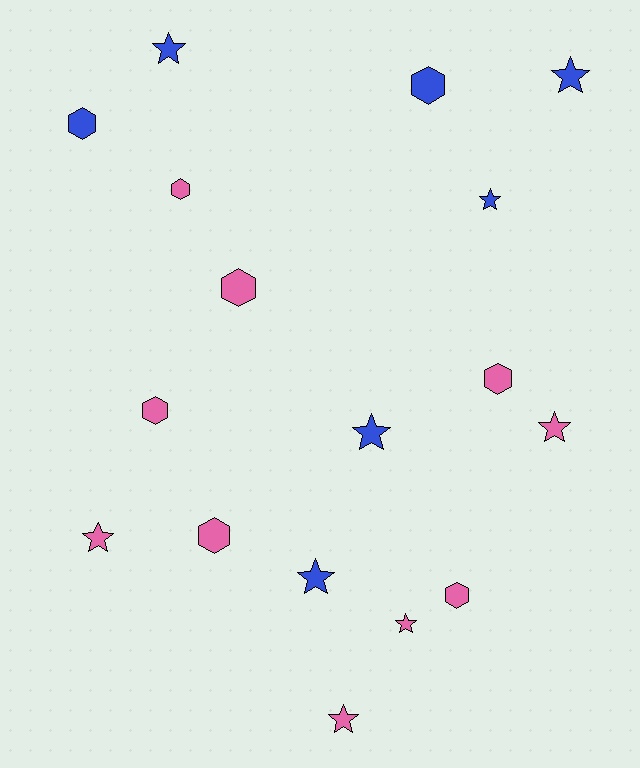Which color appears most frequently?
Pink, with 10 objects.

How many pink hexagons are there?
There are 6 pink hexagons.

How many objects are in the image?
There are 17 objects.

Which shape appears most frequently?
Star, with 9 objects.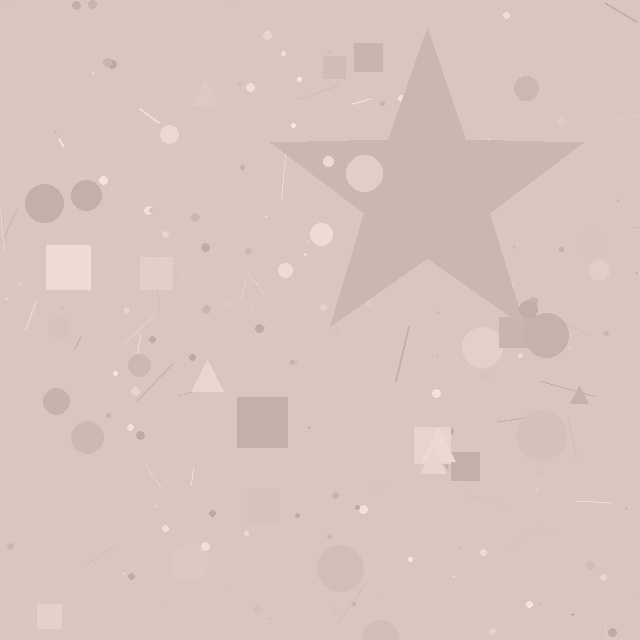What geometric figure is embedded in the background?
A star is embedded in the background.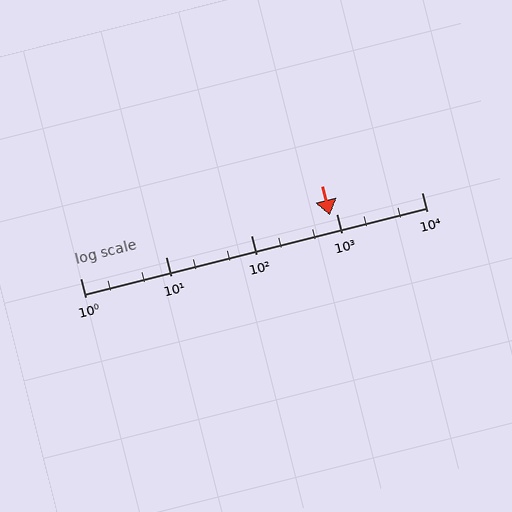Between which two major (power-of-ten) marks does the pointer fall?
The pointer is between 100 and 1000.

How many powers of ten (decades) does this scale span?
The scale spans 4 decades, from 1 to 10000.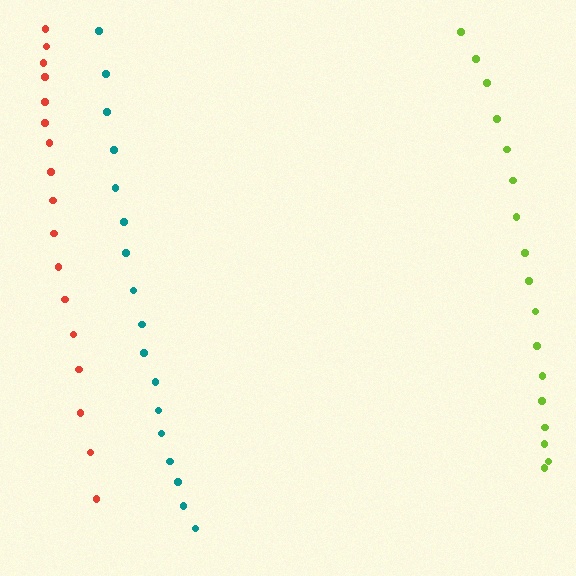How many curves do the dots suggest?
There are 3 distinct paths.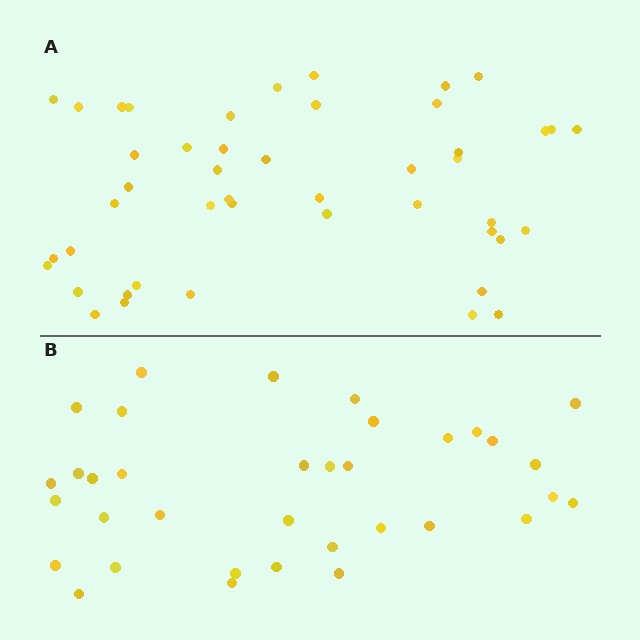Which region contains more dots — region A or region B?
Region A (the top region) has more dots.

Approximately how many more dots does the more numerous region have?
Region A has roughly 12 or so more dots than region B.